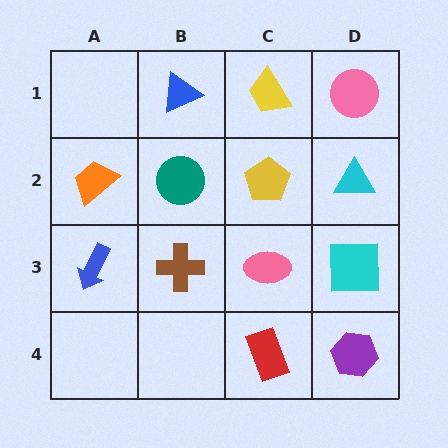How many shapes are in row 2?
4 shapes.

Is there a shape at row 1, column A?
No, that cell is empty.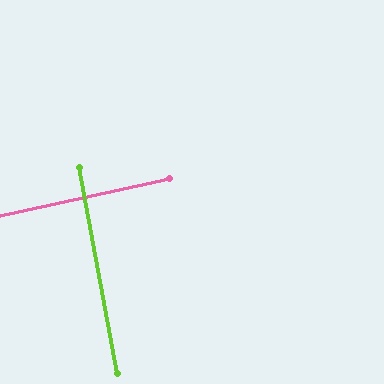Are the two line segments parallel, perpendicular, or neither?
Perpendicular — they meet at approximately 88°.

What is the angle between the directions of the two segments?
Approximately 88 degrees.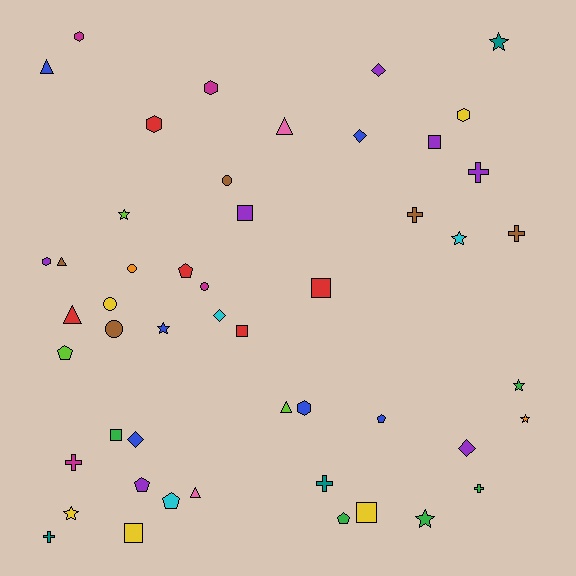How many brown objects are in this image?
There are 5 brown objects.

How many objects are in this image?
There are 50 objects.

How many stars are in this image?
There are 8 stars.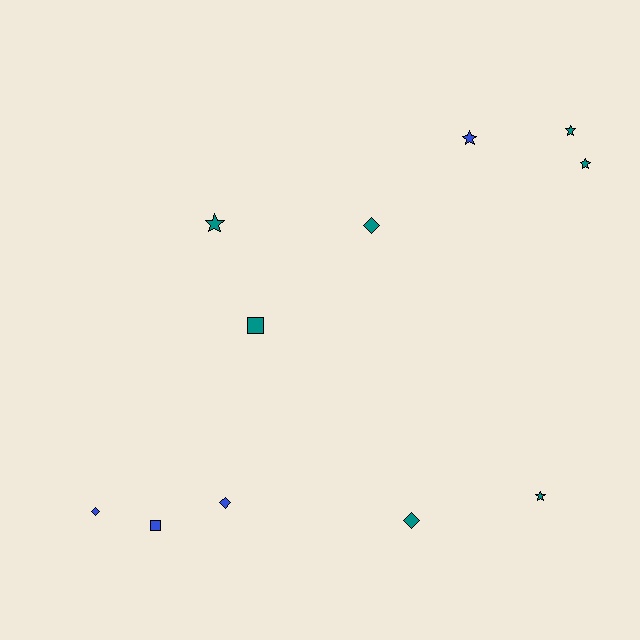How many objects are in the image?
There are 11 objects.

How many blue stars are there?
There is 1 blue star.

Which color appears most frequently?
Teal, with 7 objects.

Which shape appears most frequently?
Star, with 5 objects.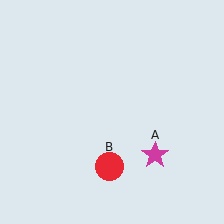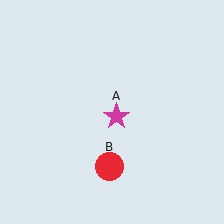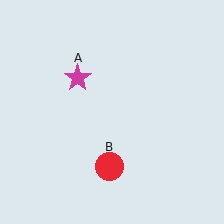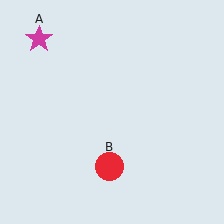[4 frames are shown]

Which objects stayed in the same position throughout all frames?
Red circle (object B) remained stationary.